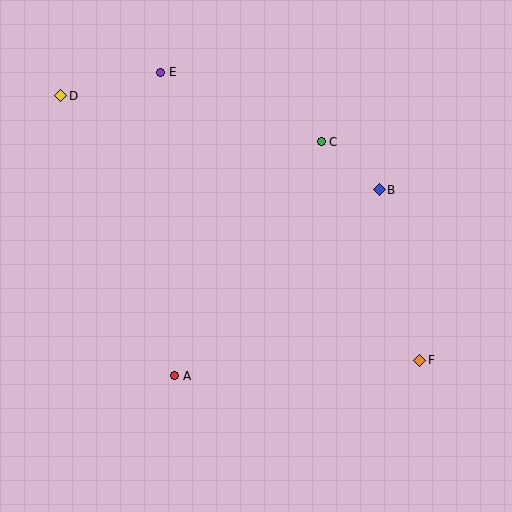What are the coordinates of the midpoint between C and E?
The midpoint between C and E is at (241, 107).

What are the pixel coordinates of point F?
Point F is at (420, 360).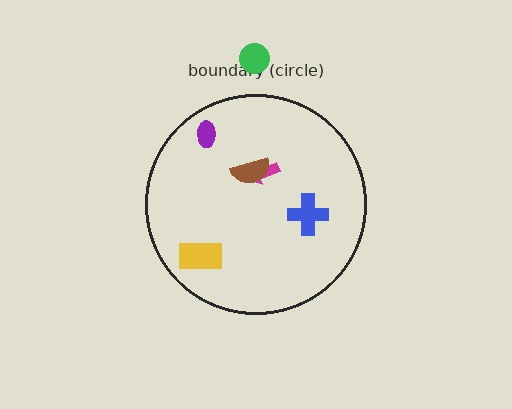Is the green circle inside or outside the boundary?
Outside.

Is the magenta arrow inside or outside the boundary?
Inside.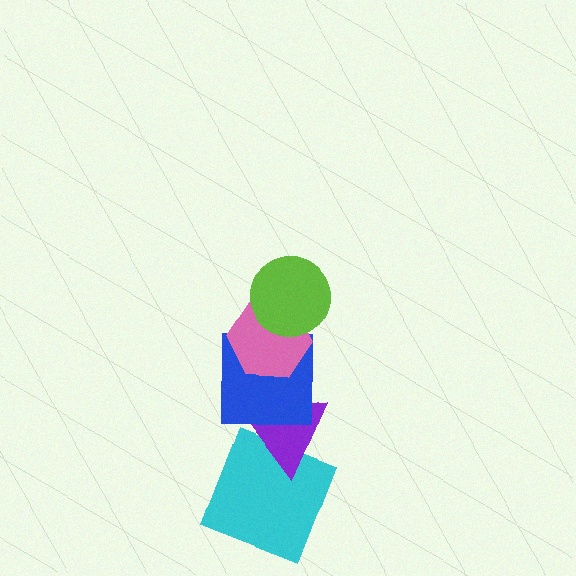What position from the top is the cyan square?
The cyan square is 5th from the top.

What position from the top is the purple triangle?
The purple triangle is 4th from the top.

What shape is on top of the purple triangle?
The blue square is on top of the purple triangle.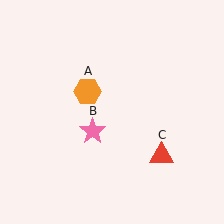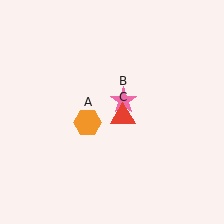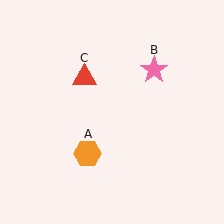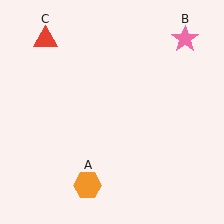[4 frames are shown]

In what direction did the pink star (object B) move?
The pink star (object B) moved up and to the right.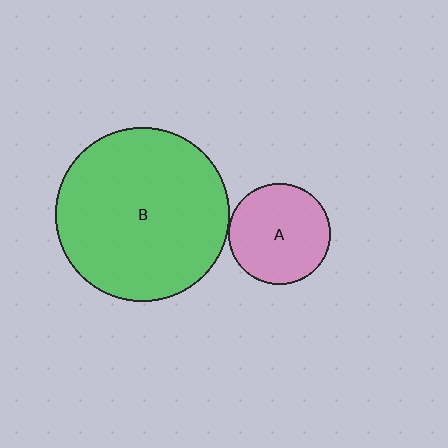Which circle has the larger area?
Circle B (green).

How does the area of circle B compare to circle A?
Approximately 2.9 times.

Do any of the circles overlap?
No, none of the circles overlap.